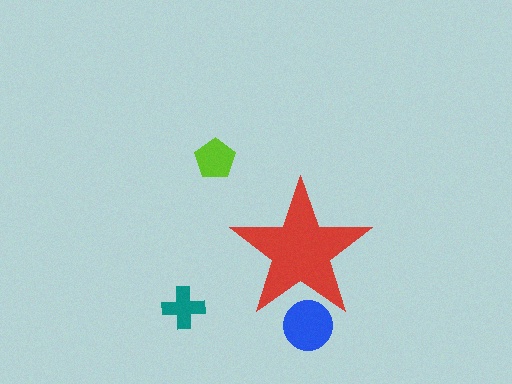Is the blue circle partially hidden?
Yes, the blue circle is partially hidden behind the red star.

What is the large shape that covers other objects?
A red star.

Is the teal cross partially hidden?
No, the teal cross is fully visible.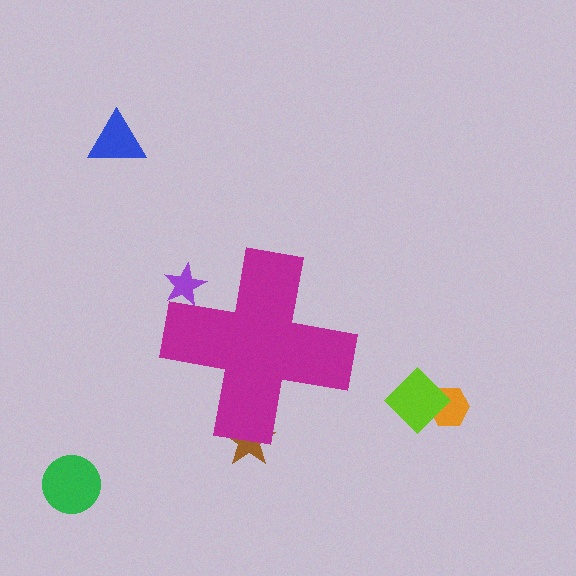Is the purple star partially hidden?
Yes, the purple star is partially hidden behind the magenta cross.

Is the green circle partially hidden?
No, the green circle is fully visible.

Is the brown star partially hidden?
Yes, the brown star is partially hidden behind the magenta cross.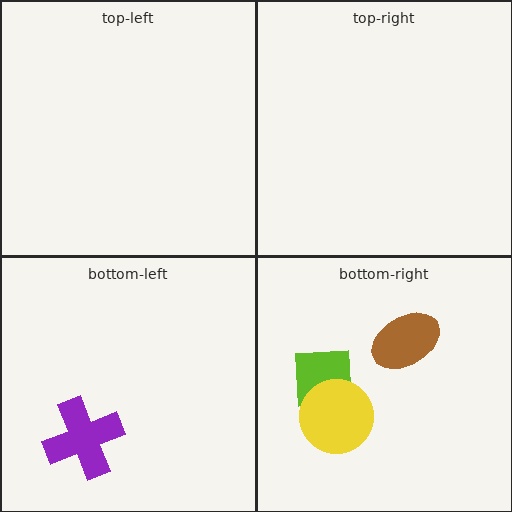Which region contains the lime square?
The bottom-right region.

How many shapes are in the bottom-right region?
3.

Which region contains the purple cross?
The bottom-left region.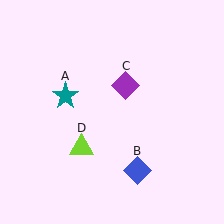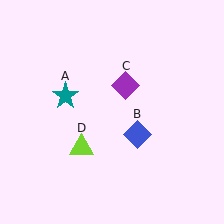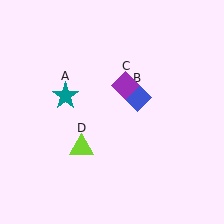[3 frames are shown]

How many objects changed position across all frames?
1 object changed position: blue diamond (object B).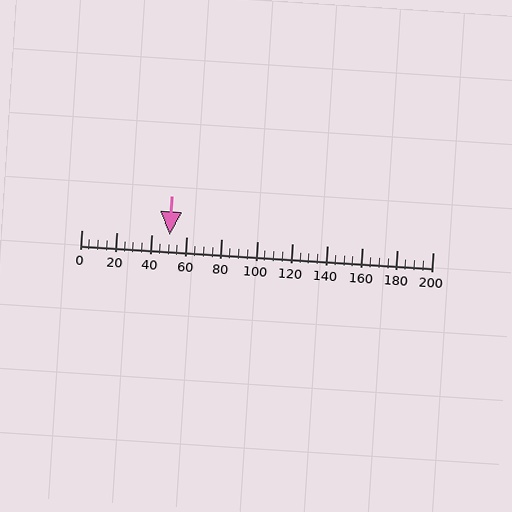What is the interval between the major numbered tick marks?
The major tick marks are spaced 20 units apart.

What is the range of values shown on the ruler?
The ruler shows values from 0 to 200.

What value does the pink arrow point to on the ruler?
The pink arrow points to approximately 50.